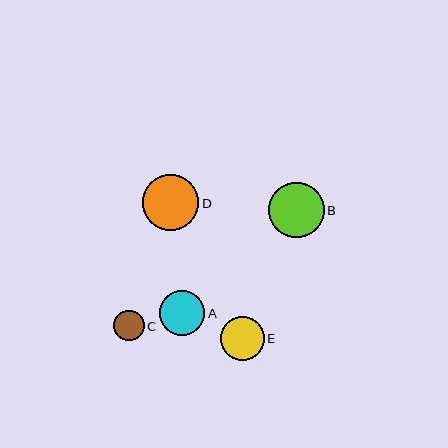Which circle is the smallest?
Circle C is the smallest with a size of approximately 31 pixels.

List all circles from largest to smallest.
From largest to smallest: D, B, A, E, C.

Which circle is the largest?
Circle D is the largest with a size of approximately 57 pixels.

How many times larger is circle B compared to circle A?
Circle B is approximately 1.2 times the size of circle A.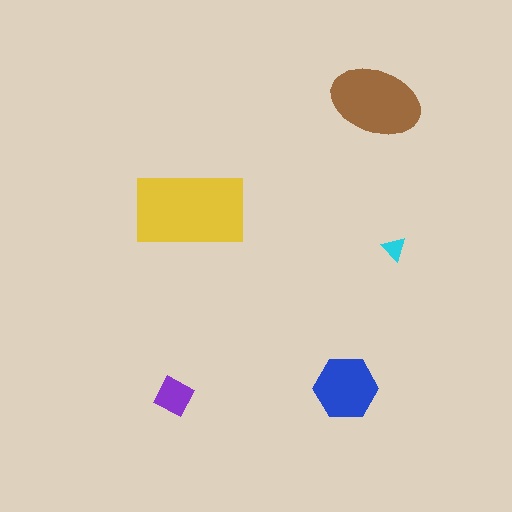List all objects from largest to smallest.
The yellow rectangle, the brown ellipse, the blue hexagon, the purple square, the cyan triangle.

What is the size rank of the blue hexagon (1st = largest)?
3rd.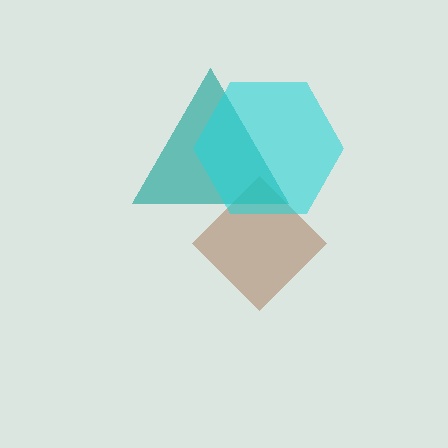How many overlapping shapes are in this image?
There are 3 overlapping shapes in the image.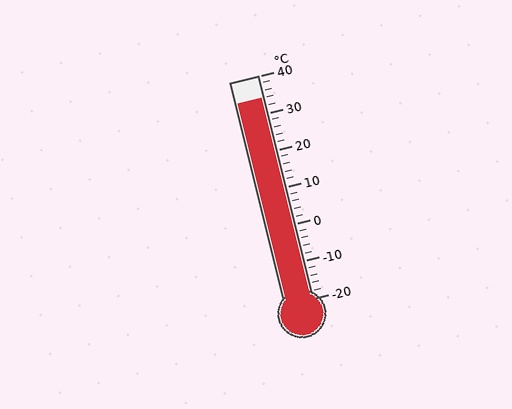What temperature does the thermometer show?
The thermometer shows approximately 34°C.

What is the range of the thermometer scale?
The thermometer scale ranges from -20°C to 40°C.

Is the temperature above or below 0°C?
The temperature is above 0°C.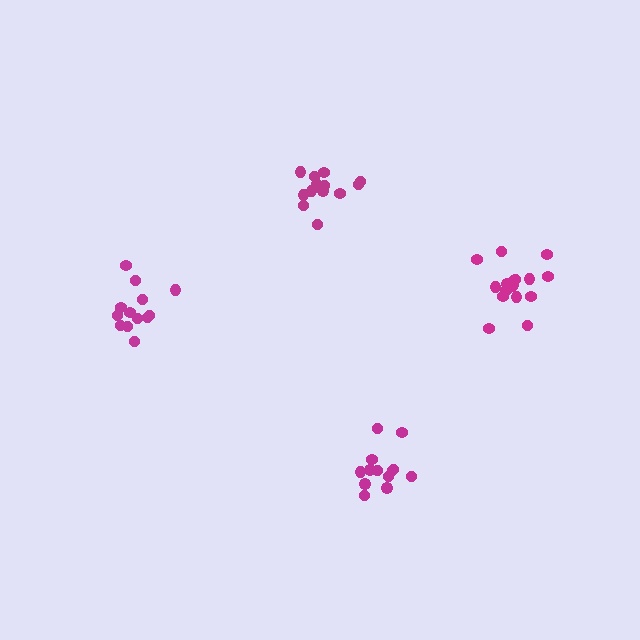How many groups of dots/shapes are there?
There are 4 groups.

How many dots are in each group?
Group 1: 13 dots, Group 2: 13 dots, Group 3: 14 dots, Group 4: 17 dots (57 total).